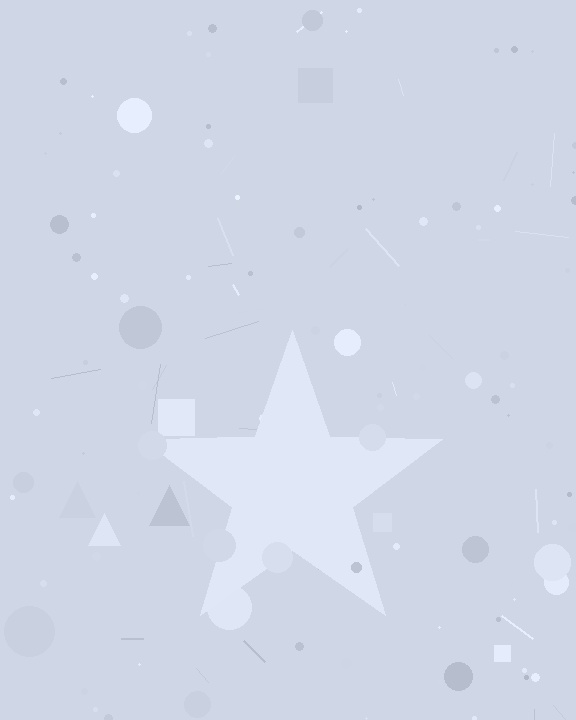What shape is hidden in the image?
A star is hidden in the image.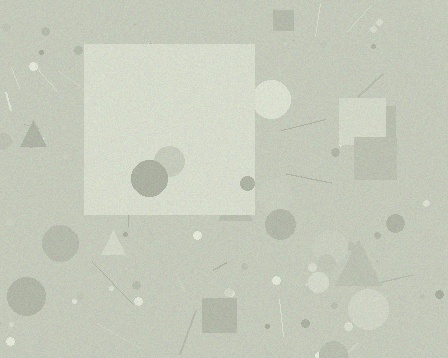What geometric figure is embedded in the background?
A square is embedded in the background.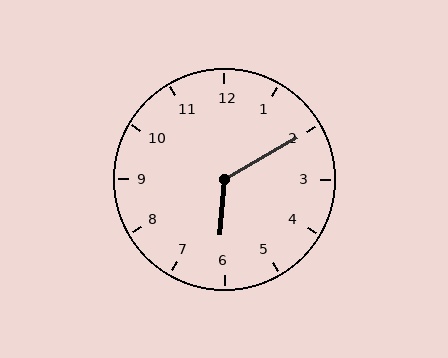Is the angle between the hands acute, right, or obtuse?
It is obtuse.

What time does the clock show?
6:10.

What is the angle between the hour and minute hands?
Approximately 125 degrees.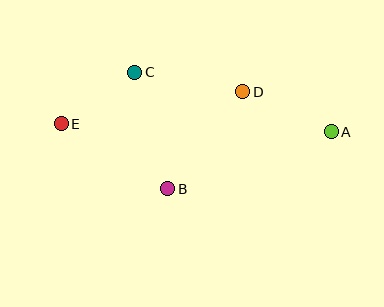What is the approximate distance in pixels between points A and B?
The distance between A and B is approximately 174 pixels.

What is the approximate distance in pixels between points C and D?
The distance between C and D is approximately 110 pixels.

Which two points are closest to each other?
Points C and E are closest to each other.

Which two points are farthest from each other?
Points A and E are farthest from each other.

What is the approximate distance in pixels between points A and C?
The distance between A and C is approximately 206 pixels.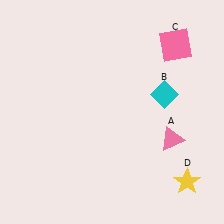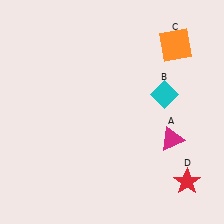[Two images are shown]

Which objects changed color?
A changed from pink to magenta. C changed from pink to orange. D changed from yellow to red.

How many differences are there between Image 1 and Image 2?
There are 3 differences between the two images.